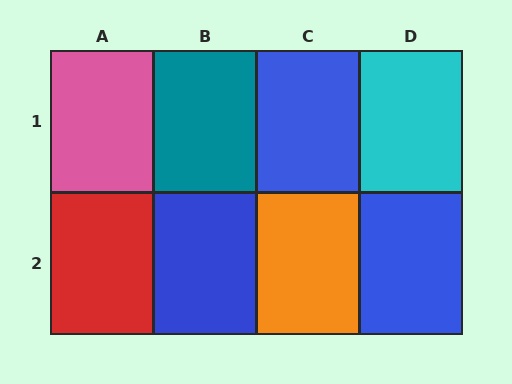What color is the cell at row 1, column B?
Teal.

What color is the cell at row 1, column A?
Pink.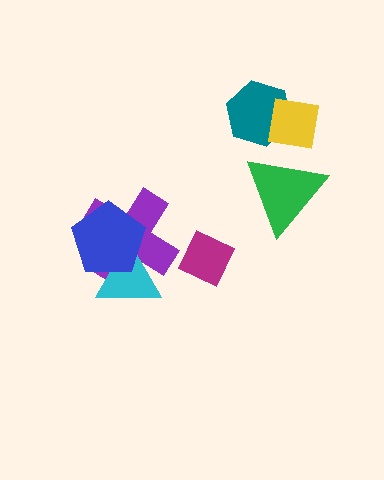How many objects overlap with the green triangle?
1 object overlaps with the green triangle.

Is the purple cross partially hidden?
Yes, it is partially covered by another shape.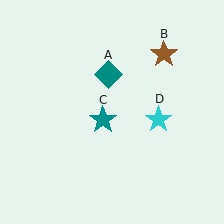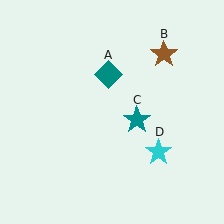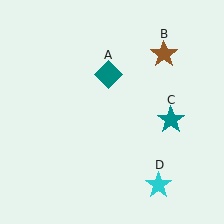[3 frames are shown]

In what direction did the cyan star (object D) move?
The cyan star (object D) moved down.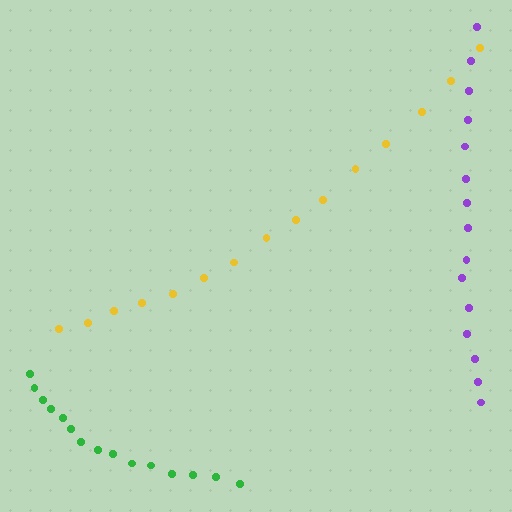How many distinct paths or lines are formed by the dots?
There are 3 distinct paths.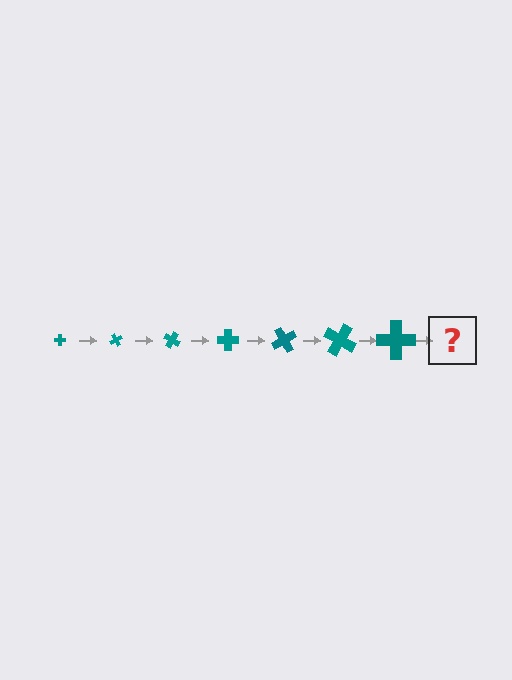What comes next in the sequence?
The next element should be a cross, larger than the previous one and rotated 420 degrees from the start.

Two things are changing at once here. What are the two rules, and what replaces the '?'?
The two rules are that the cross grows larger each step and it rotates 60 degrees each step. The '?' should be a cross, larger than the previous one and rotated 420 degrees from the start.